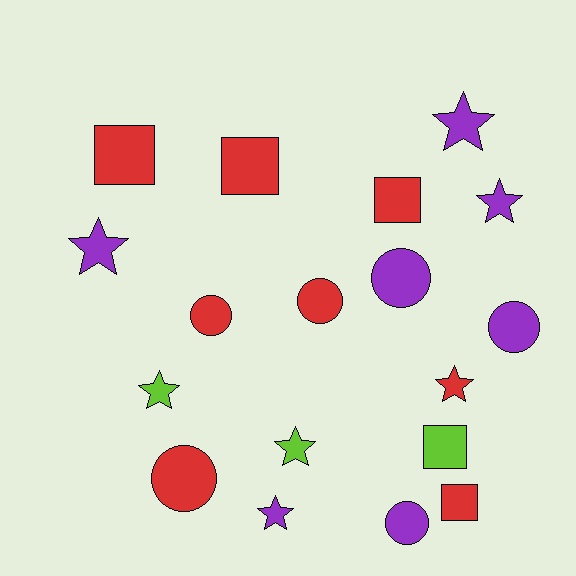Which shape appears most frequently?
Star, with 7 objects.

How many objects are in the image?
There are 18 objects.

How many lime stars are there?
There are 2 lime stars.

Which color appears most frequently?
Red, with 8 objects.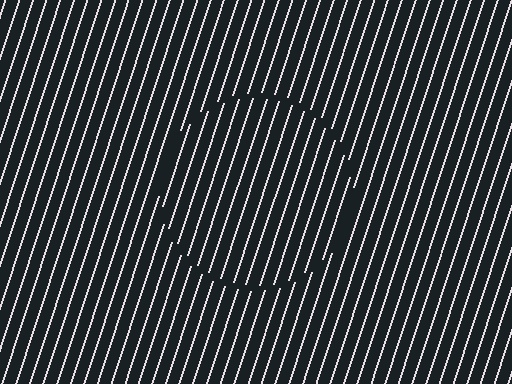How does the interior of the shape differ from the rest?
The interior of the shape contains the same grating, shifted by half a period — the contour is defined by the phase discontinuity where line-ends from the inner and outer gratings abut.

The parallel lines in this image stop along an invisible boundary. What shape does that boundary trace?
An illusory circle. The interior of the shape contains the same grating, shifted by half a period — the contour is defined by the phase discontinuity where line-ends from the inner and outer gratings abut.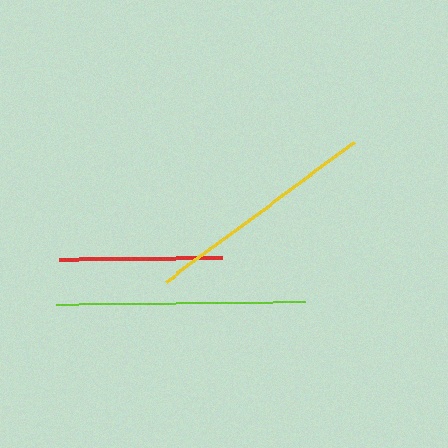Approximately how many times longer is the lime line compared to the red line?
The lime line is approximately 1.5 times the length of the red line.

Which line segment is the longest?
The lime line is the longest at approximately 250 pixels.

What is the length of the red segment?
The red segment is approximately 163 pixels long.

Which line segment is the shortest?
The red line is the shortest at approximately 163 pixels.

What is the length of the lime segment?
The lime segment is approximately 250 pixels long.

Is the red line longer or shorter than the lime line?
The lime line is longer than the red line.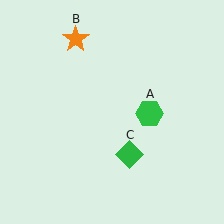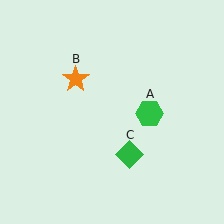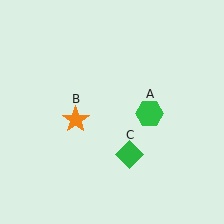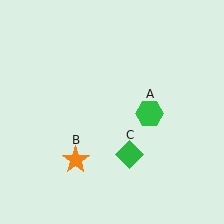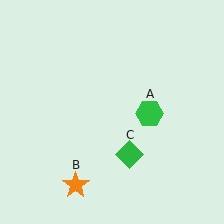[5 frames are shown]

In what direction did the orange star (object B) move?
The orange star (object B) moved down.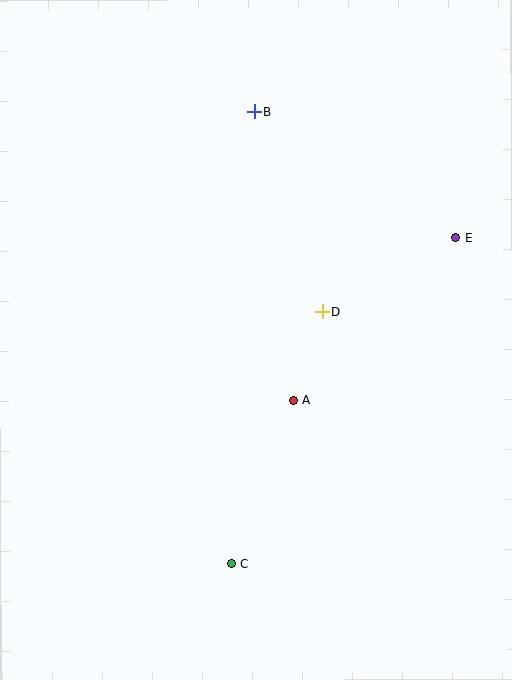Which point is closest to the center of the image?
Point A at (293, 400) is closest to the center.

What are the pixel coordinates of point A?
Point A is at (293, 400).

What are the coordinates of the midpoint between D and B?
The midpoint between D and B is at (288, 212).